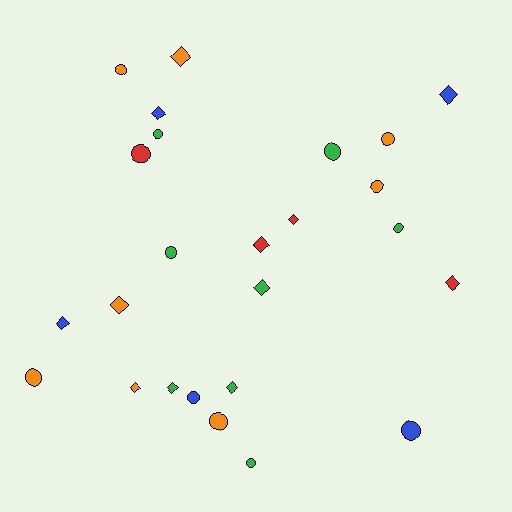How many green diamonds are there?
There are 3 green diamonds.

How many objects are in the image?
There are 25 objects.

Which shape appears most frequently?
Circle, with 13 objects.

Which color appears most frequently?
Orange, with 8 objects.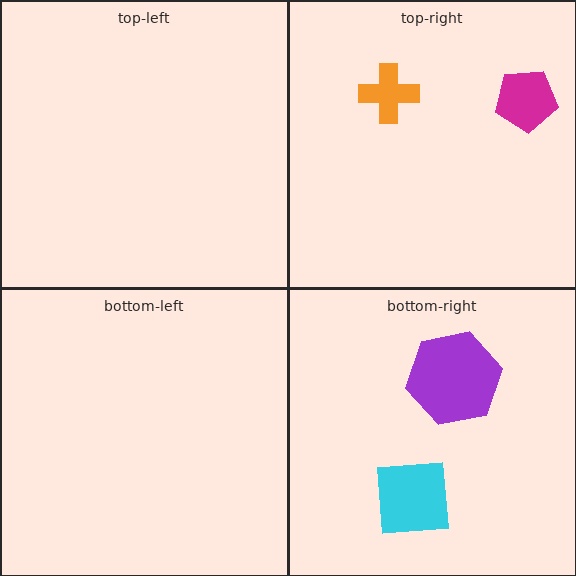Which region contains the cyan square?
The bottom-right region.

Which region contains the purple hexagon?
The bottom-right region.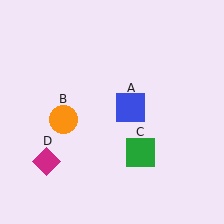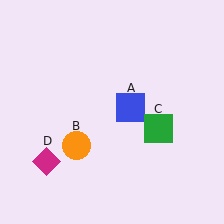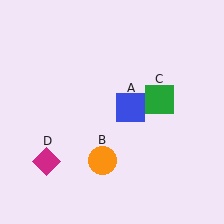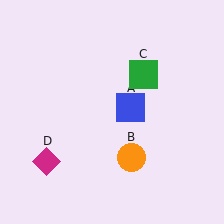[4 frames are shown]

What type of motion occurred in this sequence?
The orange circle (object B), green square (object C) rotated counterclockwise around the center of the scene.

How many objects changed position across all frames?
2 objects changed position: orange circle (object B), green square (object C).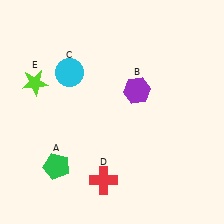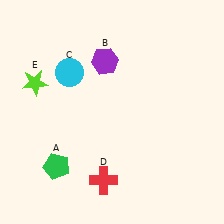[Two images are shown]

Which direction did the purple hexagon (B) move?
The purple hexagon (B) moved left.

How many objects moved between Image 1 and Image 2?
1 object moved between the two images.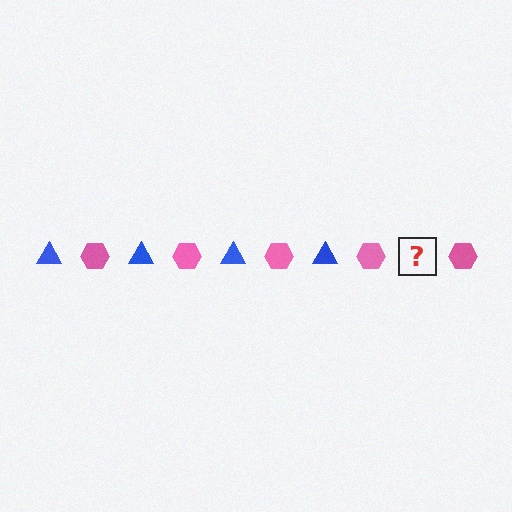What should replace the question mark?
The question mark should be replaced with a blue triangle.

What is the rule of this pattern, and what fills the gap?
The rule is that the pattern alternates between blue triangle and pink hexagon. The gap should be filled with a blue triangle.